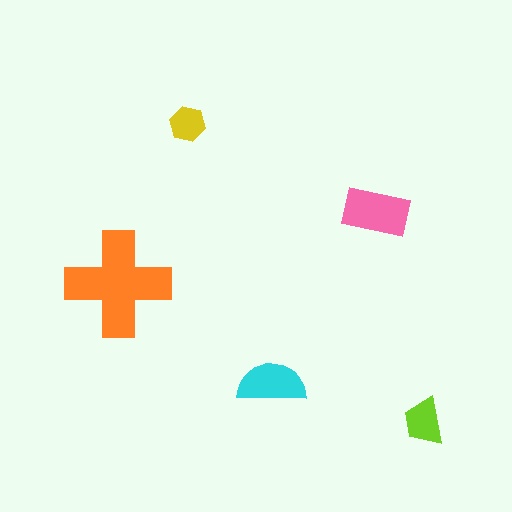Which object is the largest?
The orange cross.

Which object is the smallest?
The yellow hexagon.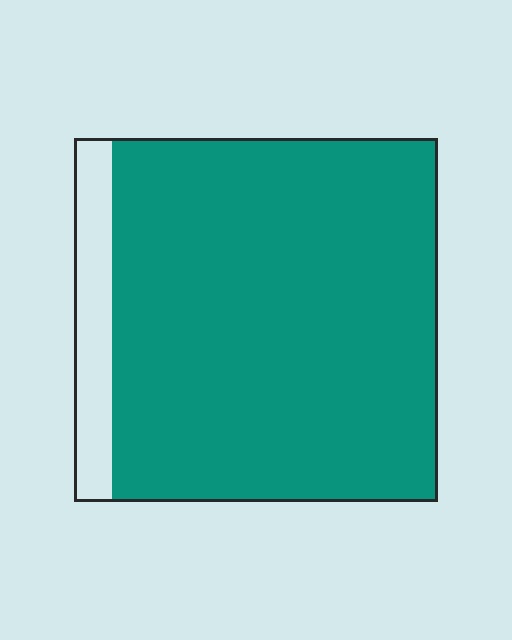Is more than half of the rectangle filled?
Yes.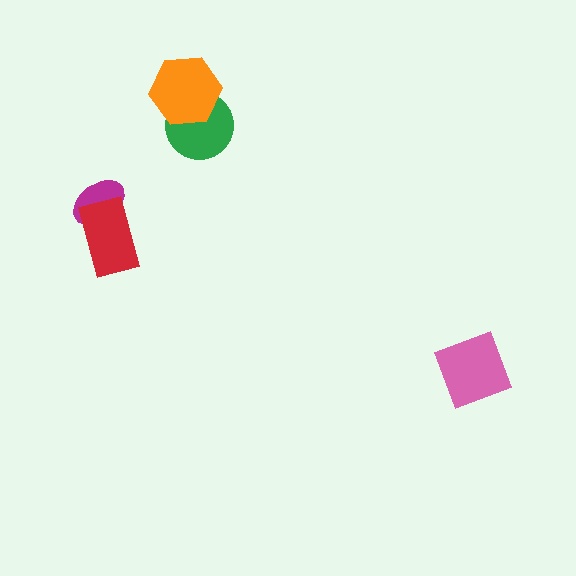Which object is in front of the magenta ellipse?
The red rectangle is in front of the magenta ellipse.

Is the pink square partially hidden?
No, no other shape covers it.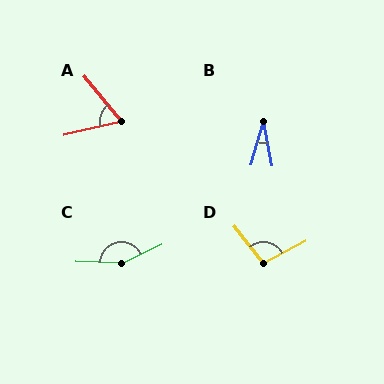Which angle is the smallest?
B, at approximately 27 degrees.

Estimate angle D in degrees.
Approximately 100 degrees.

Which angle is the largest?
C, at approximately 153 degrees.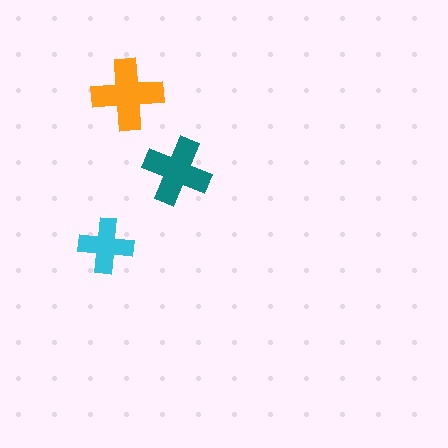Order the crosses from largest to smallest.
the orange one, the teal one, the cyan one.